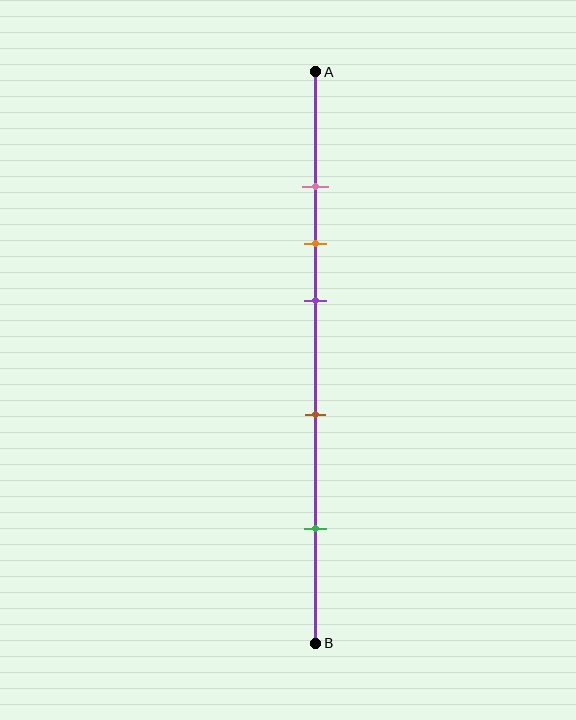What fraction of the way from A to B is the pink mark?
The pink mark is approximately 20% (0.2) of the way from A to B.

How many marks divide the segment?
There are 5 marks dividing the segment.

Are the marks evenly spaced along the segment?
No, the marks are not evenly spaced.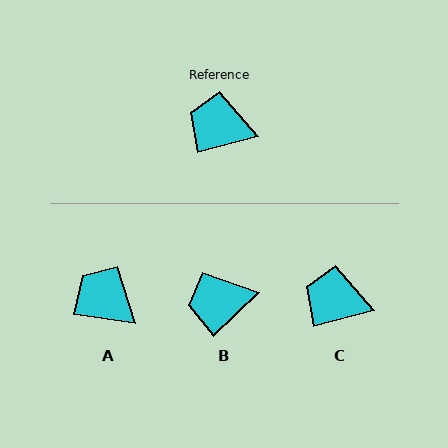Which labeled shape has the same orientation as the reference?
C.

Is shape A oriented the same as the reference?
No, it is off by about 22 degrees.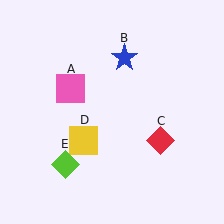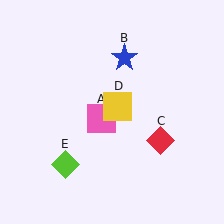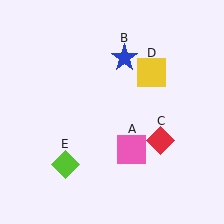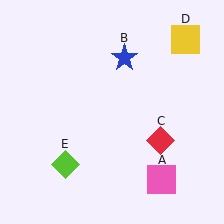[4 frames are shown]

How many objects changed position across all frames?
2 objects changed position: pink square (object A), yellow square (object D).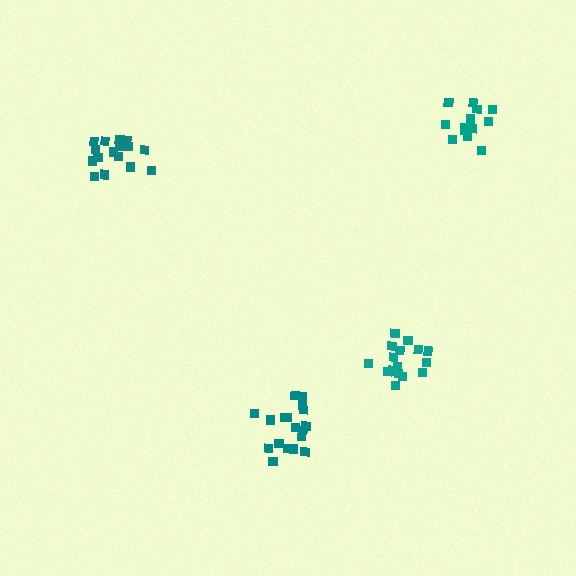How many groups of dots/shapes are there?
There are 4 groups.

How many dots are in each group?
Group 1: 14 dots, Group 2: 16 dots, Group 3: 16 dots, Group 4: 18 dots (64 total).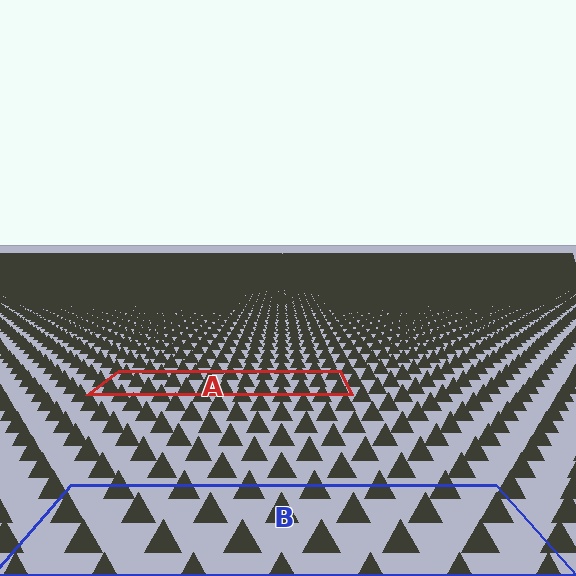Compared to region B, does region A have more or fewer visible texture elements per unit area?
Region A has more texture elements per unit area — they are packed more densely because it is farther away.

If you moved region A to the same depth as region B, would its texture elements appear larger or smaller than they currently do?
They would appear larger. At a closer depth, the same texture elements are projected at a bigger on-screen size.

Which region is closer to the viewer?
Region B is closer. The texture elements there are larger and more spread out.